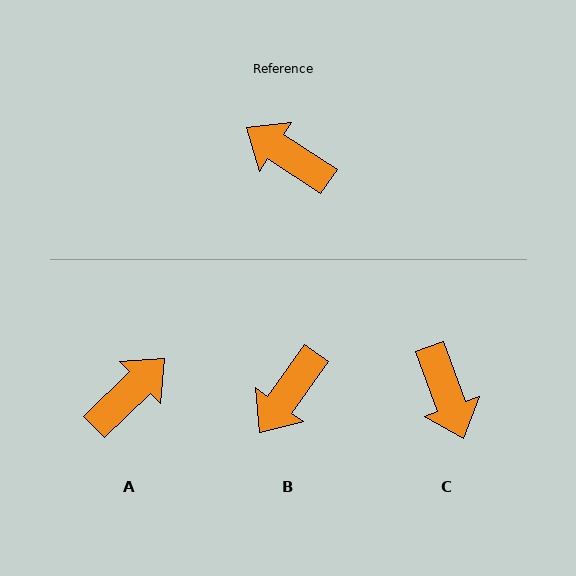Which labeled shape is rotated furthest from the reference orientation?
C, about 144 degrees away.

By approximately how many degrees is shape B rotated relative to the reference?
Approximately 88 degrees counter-clockwise.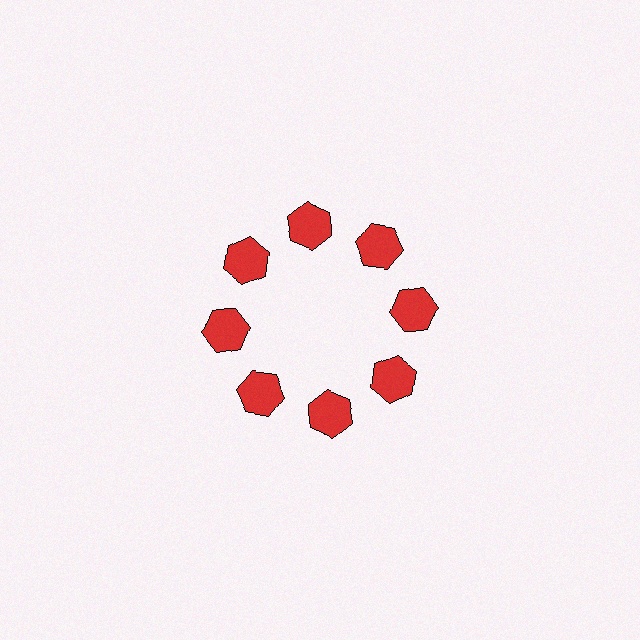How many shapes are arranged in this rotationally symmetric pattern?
There are 8 shapes, arranged in 8 groups of 1.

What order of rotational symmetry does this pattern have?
This pattern has 8-fold rotational symmetry.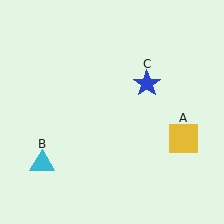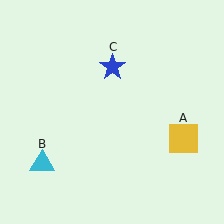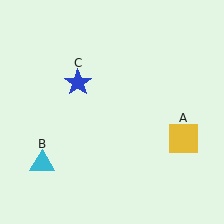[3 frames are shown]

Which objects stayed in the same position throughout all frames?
Yellow square (object A) and cyan triangle (object B) remained stationary.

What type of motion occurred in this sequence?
The blue star (object C) rotated counterclockwise around the center of the scene.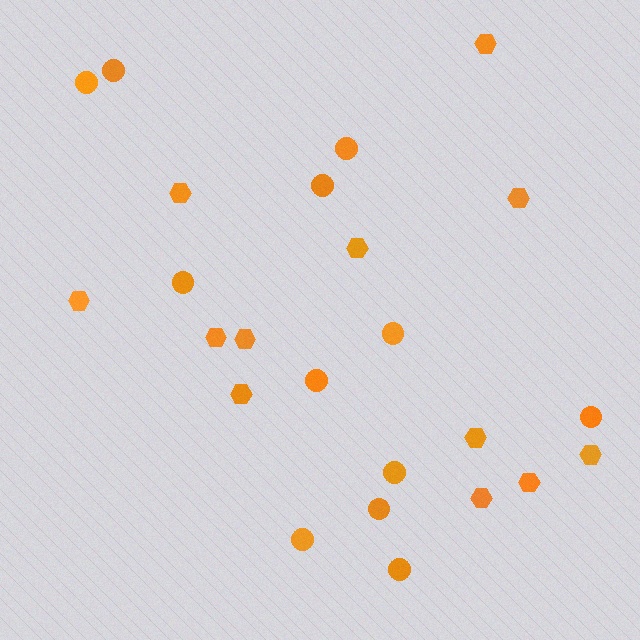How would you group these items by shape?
There are 2 groups: one group of circles (12) and one group of hexagons (12).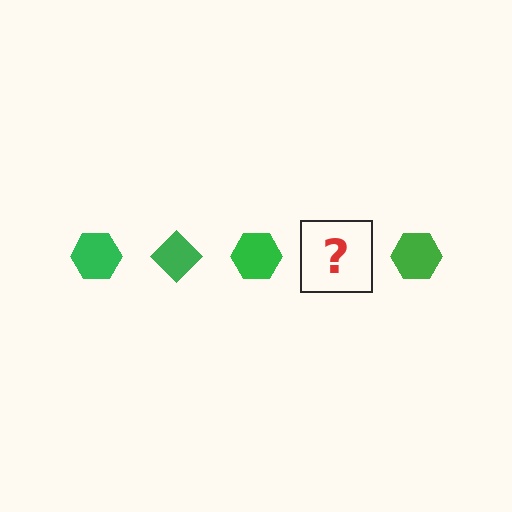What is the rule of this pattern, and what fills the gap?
The rule is that the pattern cycles through hexagon, diamond shapes in green. The gap should be filled with a green diamond.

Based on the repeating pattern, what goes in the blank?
The blank should be a green diamond.